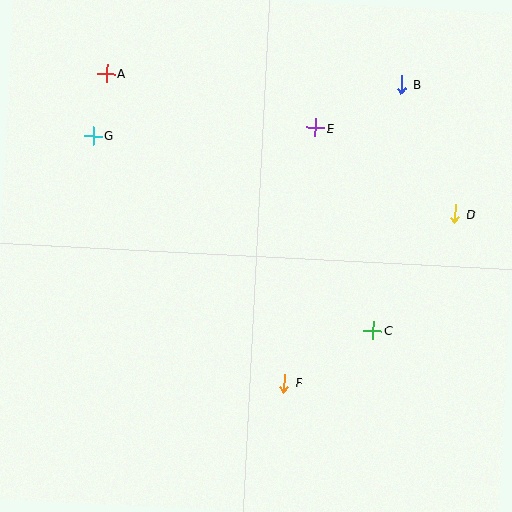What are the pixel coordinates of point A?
Point A is at (107, 73).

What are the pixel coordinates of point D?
Point D is at (455, 214).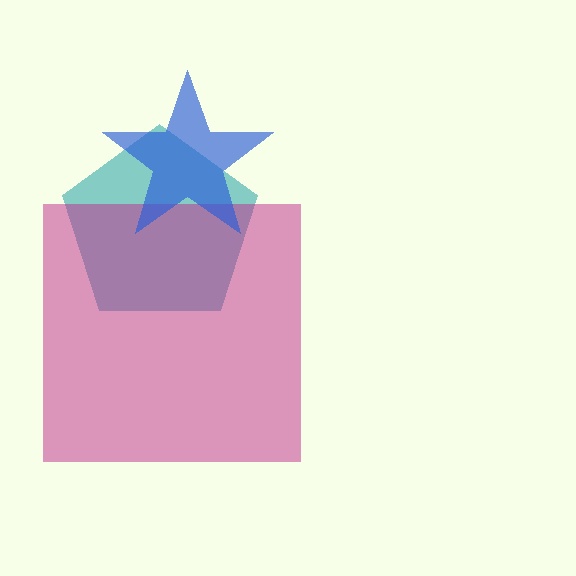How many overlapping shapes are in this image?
There are 3 overlapping shapes in the image.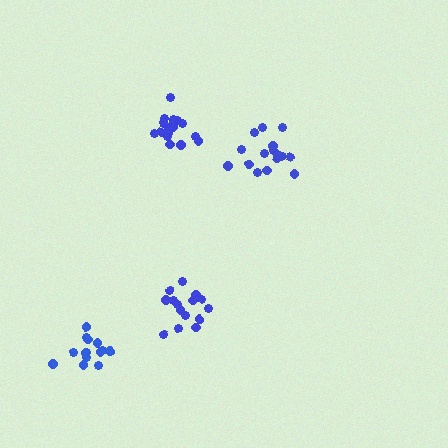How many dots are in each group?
Group 1: 15 dots, Group 2: 14 dots, Group 3: 17 dots, Group 4: 16 dots (62 total).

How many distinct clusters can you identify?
There are 4 distinct clusters.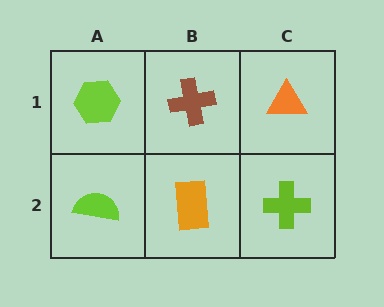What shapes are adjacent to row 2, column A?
A lime hexagon (row 1, column A), an orange rectangle (row 2, column B).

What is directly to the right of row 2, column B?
A lime cross.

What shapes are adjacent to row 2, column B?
A brown cross (row 1, column B), a lime semicircle (row 2, column A), a lime cross (row 2, column C).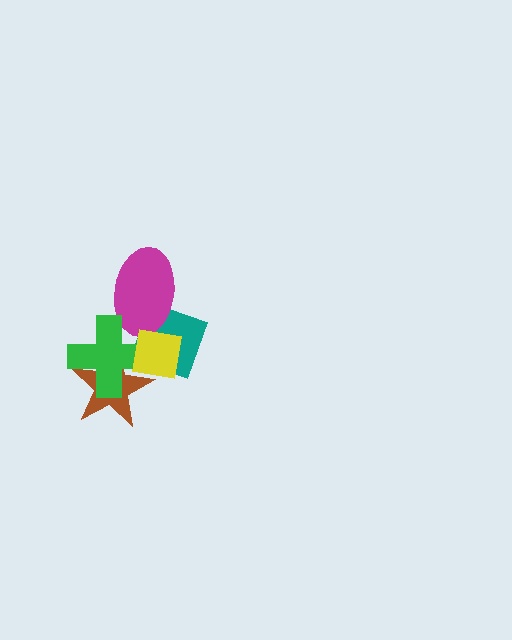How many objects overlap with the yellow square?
4 objects overlap with the yellow square.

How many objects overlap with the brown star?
2 objects overlap with the brown star.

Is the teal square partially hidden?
Yes, it is partially covered by another shape.